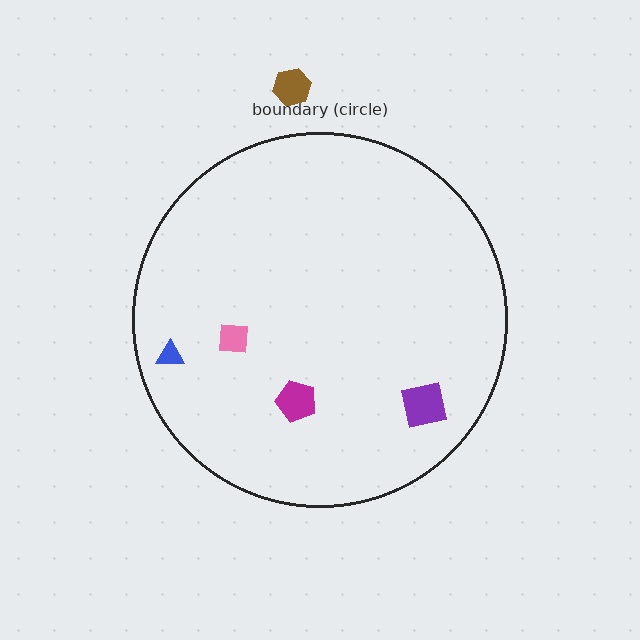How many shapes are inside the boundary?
4 inside, 1 outside.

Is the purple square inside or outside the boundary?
Inside.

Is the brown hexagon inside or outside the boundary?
Outside.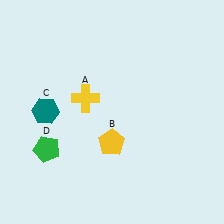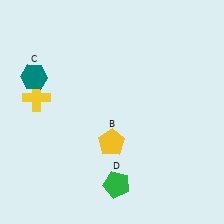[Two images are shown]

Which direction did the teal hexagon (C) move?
The teal hexagon (C) moved up.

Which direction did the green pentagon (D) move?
The green pentagon (D) moved right.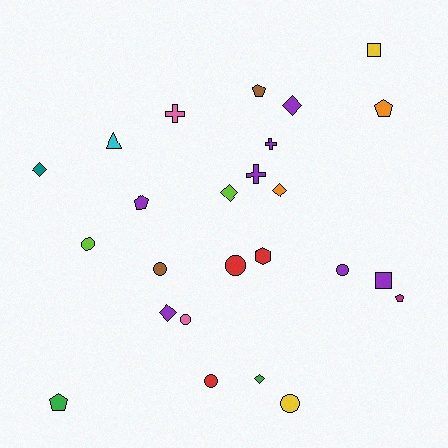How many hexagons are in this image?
There is 1 hexagon.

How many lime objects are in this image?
There are 2 lime objects.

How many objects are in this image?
There are 25 objects.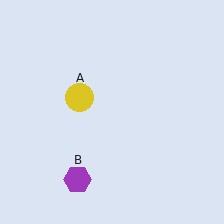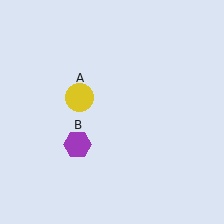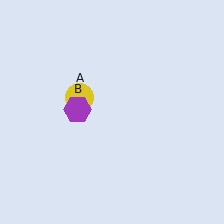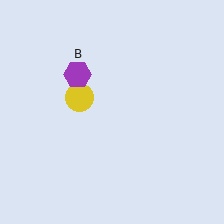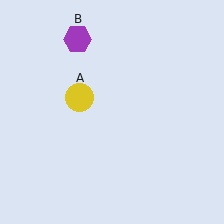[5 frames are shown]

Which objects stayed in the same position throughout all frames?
Yellow circle (object A) remained stationary.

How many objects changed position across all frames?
1 object changed position: purple hexagon (object B).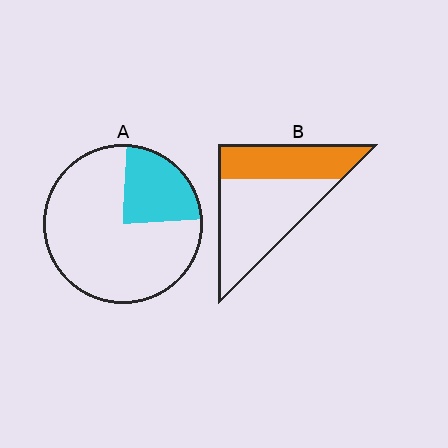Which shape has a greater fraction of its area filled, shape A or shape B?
Shape B.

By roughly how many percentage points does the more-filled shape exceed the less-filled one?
By roughly 15 percentage points (B over A).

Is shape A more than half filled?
No.